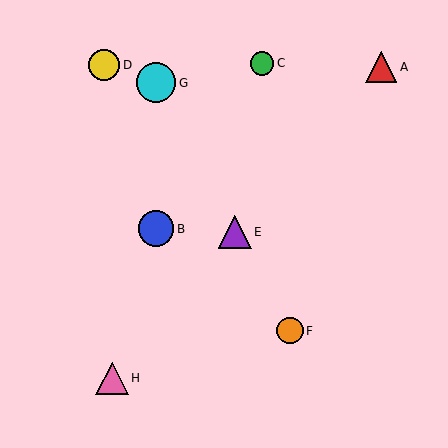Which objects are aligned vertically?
Objects B, G are aligned vertically.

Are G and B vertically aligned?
Yes, both are at x≈156.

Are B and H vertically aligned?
No, B is at x≈156 and H is at x≈112.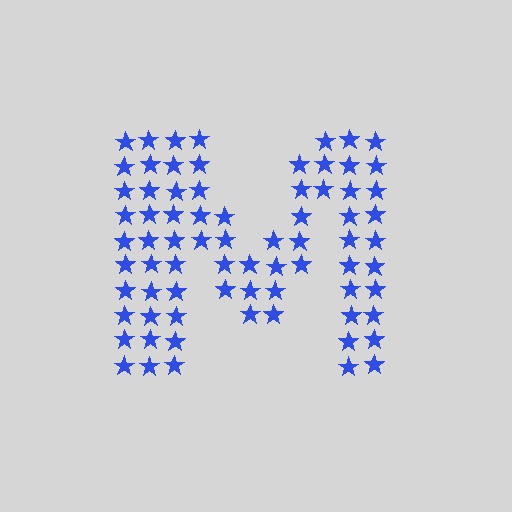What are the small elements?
The small elements are stars.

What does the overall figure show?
The overall figure shows the letter M.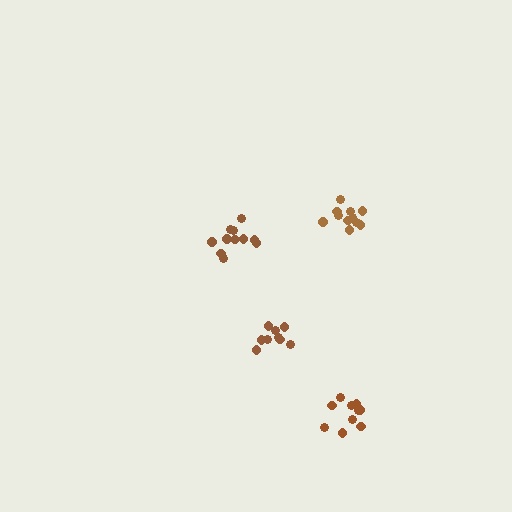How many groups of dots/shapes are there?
There are 4 groups.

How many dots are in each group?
Group 1: 11 dots, Group 2: 10 dots, Group 3: 9 dots, Group 4: 11 dots (41 total).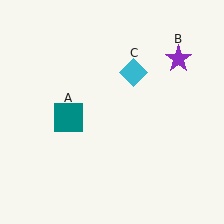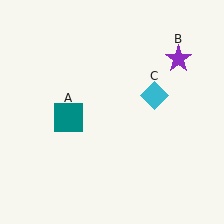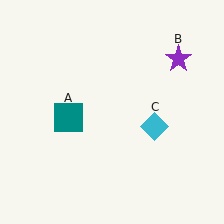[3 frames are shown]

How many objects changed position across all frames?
1 object changed position: cyan diamond (object C).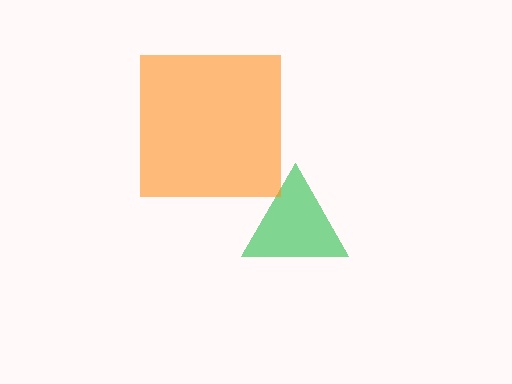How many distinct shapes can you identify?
There are 2 distinct shapes: a green triangle, an orange square.